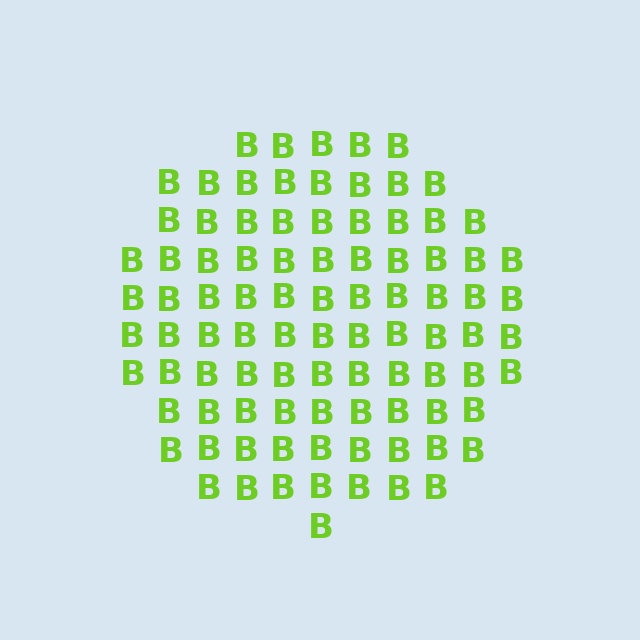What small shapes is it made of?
It is made of small letter B's.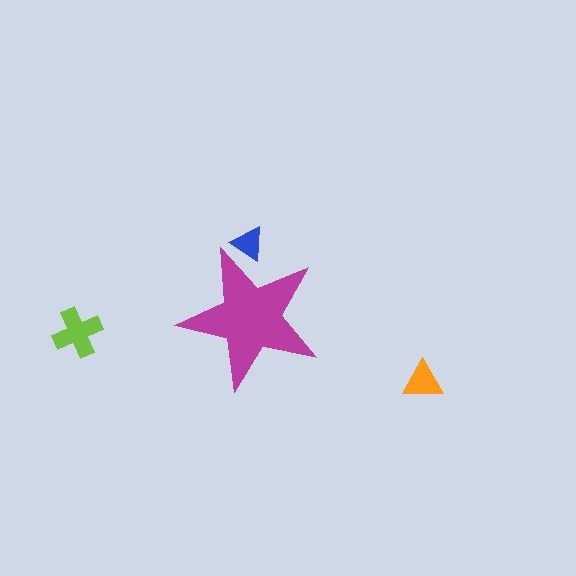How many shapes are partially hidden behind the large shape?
1 shape is partially hidden.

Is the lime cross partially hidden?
No, the lime cross is fully visible.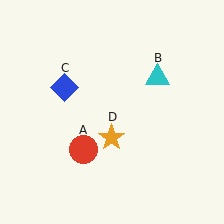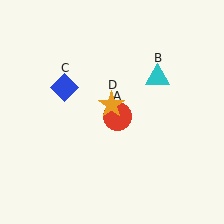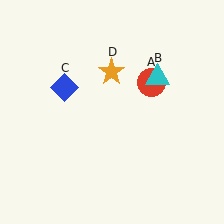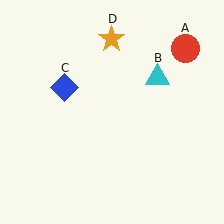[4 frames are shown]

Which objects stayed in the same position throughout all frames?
Cyan triangle (object B) and blue diamond (object C) remained stationary.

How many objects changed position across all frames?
2 objects changed position: red circle (object A), orange star (object D).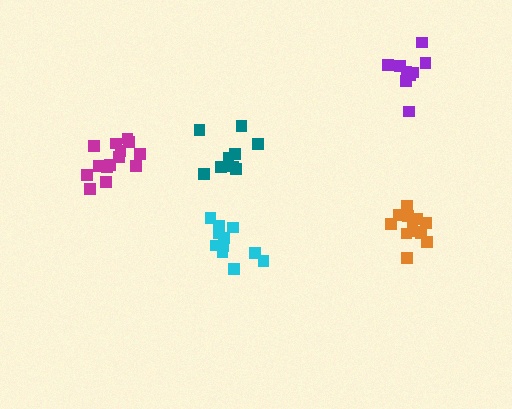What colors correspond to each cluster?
The clusters are colored: cyan, teal, orange, magenta, purple.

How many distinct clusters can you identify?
There are 5 distinct clusters.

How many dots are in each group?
Group 1: 11 dots, Group 2: 9 dots, Group 3: 12 dots, Group 4: 14 dots, Group 5: 9 dots (55 total).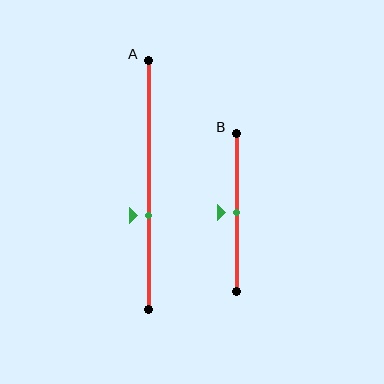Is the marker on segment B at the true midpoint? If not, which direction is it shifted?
Yes, the marker on segment B is at the true midpoint.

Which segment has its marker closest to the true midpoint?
Segment B has its marker closest to the true midpoint.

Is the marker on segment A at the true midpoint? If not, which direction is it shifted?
No, the marker on segment A is shifted downward by about 12% of the segment length.